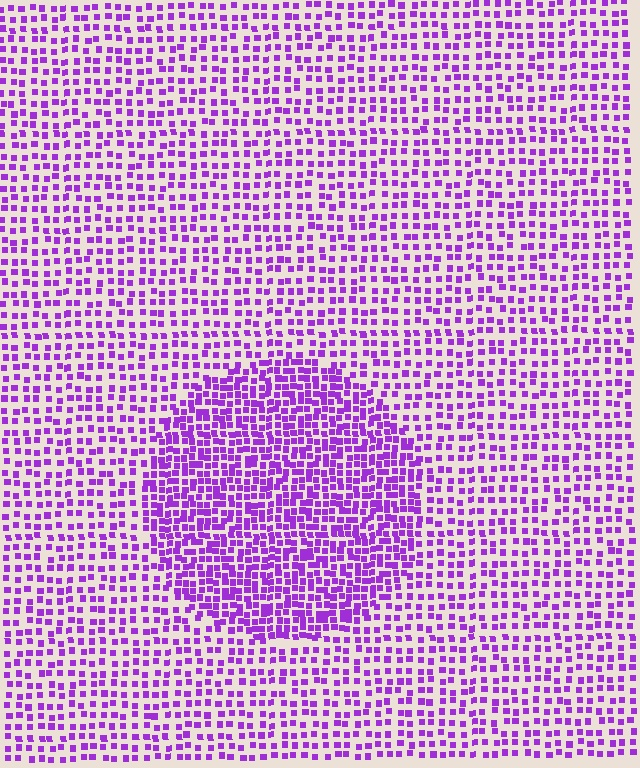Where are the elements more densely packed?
The elements are more densely packed inside the circle boundary.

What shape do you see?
I see a circle.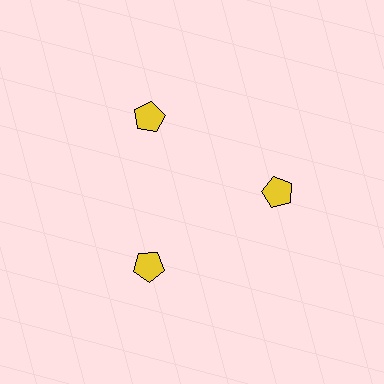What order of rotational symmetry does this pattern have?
This pattern has 3-fold rotational symmetry.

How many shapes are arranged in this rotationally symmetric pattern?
There are 3 shapes, arranged in 3 groups of 1.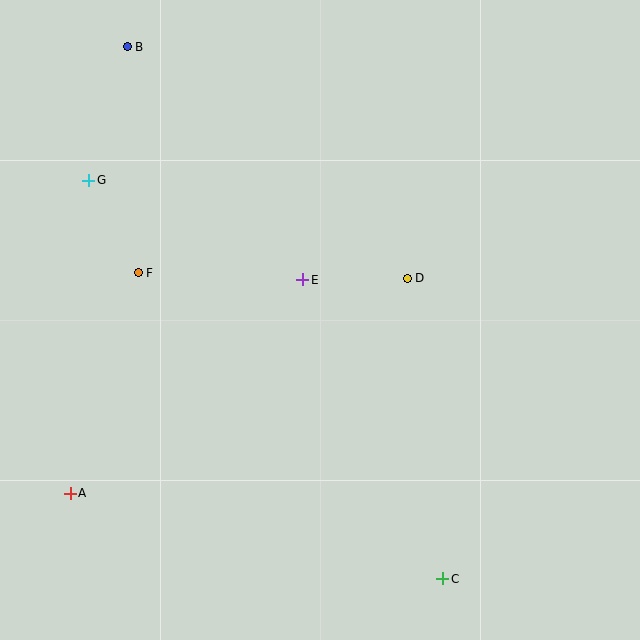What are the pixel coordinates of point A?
Point A is at (70, 493).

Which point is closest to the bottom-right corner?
Point C is closest to the bottom-right corner.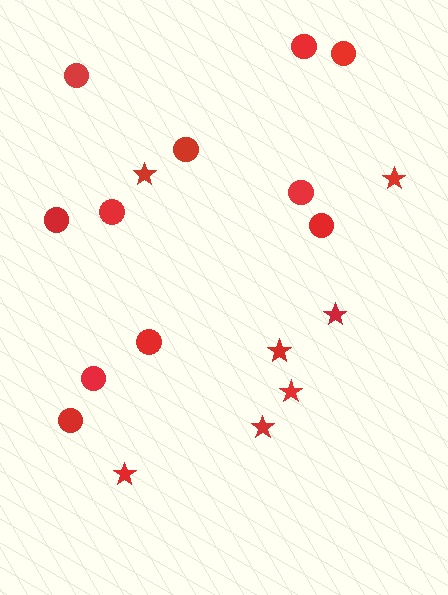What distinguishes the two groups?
There are 2 groups: one group of circles (11) and one group of stars (7).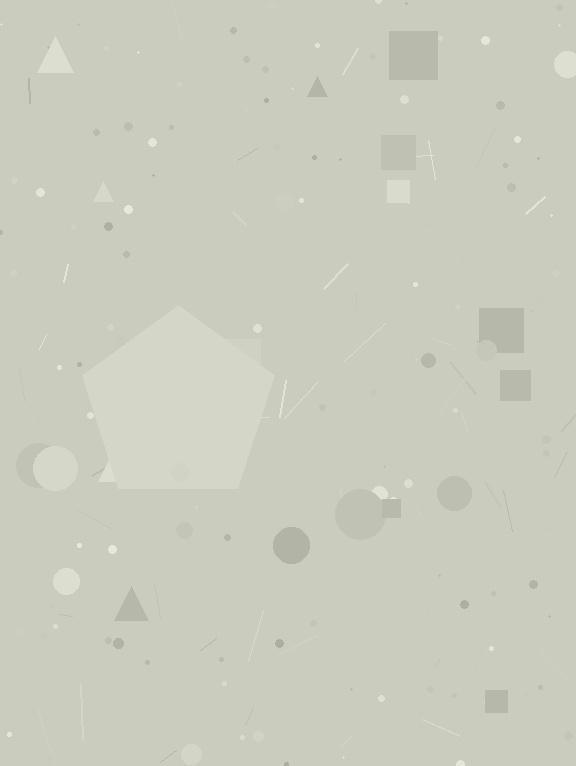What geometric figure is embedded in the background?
A pentagon is embedded in the background.